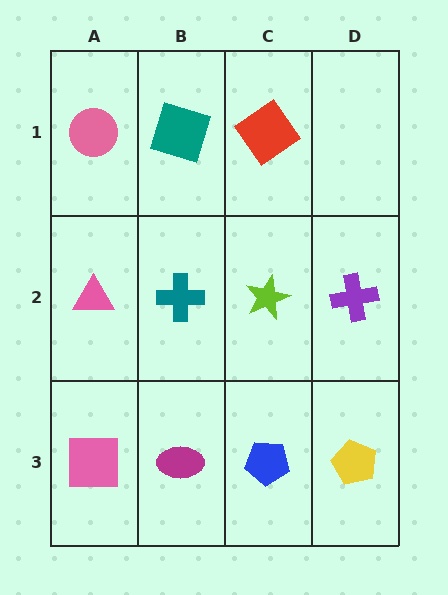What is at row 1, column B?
A teal square.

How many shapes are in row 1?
3 shapes.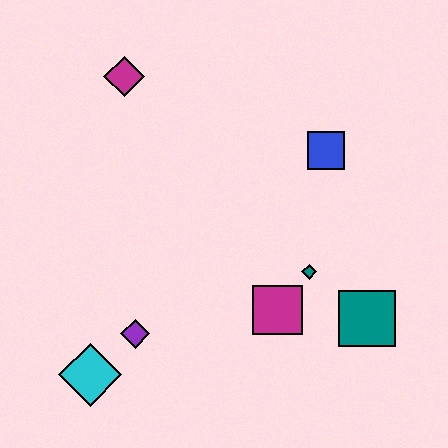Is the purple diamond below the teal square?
Yes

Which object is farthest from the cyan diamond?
The blue square is farthest from the cyan diamond.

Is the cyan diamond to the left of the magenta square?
Yes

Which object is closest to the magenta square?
The teal diamond is closest to the magenta square.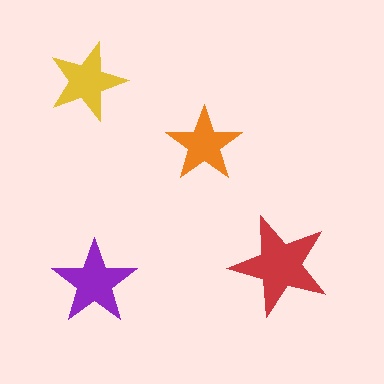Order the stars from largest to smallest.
the red one, the purple one, the yellow one, the orange one.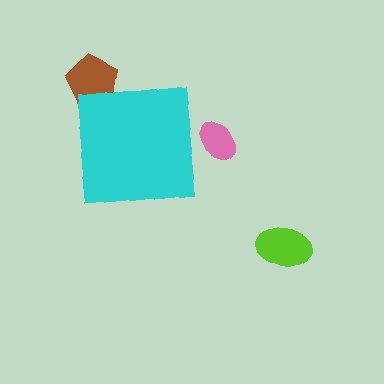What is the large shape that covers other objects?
A cyan square.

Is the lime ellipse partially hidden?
No, the lime ellipse is fully visible.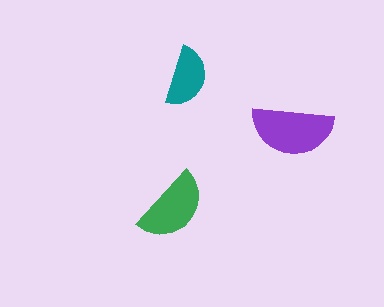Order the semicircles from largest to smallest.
the purple one, the green one, the teal one.